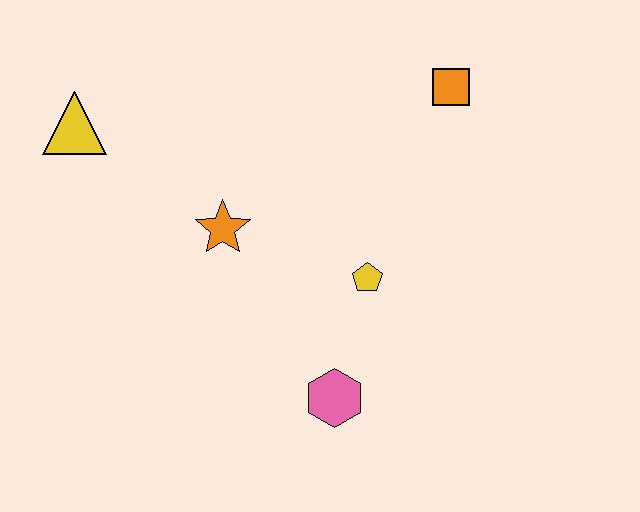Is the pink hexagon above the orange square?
No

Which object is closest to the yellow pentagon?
The pink hexagon is closest to the yellow pentagon.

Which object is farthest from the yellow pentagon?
The yellow triangle is farthest from the yellow pentagon.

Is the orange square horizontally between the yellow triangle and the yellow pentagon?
No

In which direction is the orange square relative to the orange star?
The orange square is to the right of the orange star.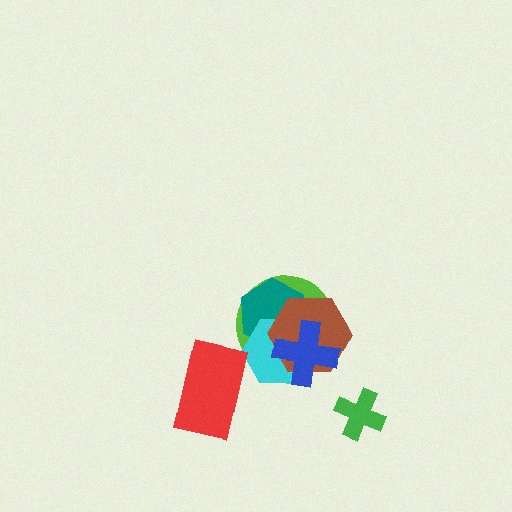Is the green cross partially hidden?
No, no other shape covers it.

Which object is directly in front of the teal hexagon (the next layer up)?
The cyan hexagon is directly in front of the teal hexagon.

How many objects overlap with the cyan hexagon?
4 objects overlap with the cyan hexagon.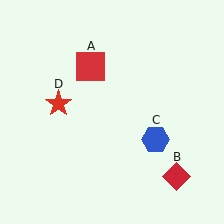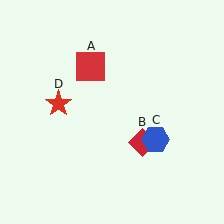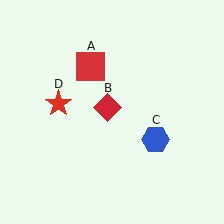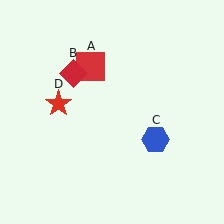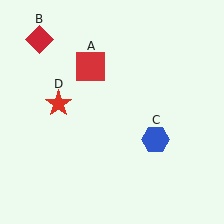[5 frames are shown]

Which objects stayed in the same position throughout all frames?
Red square (object A) and blue hexagon (object C) and red star (object D) remained stationary.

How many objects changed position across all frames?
1 object changed position: red diamond (object B).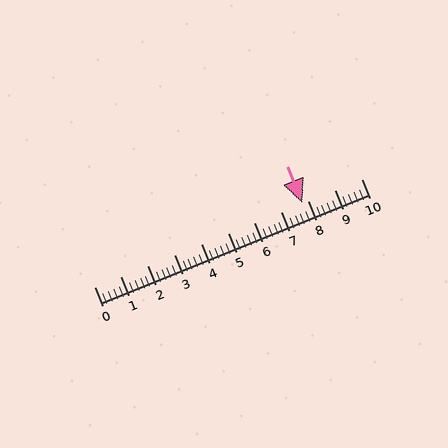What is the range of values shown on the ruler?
The ruler shows values from 0 to 10.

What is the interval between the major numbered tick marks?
The major tick marks are spaced 1 units apart.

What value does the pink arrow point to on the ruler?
The pink arrow points to approximately 7.8.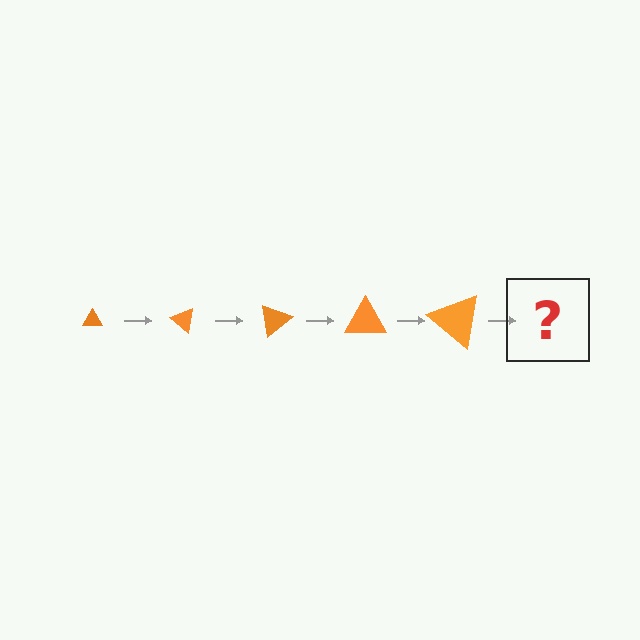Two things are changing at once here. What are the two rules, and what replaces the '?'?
The two rules are that the triangle grows larger each step and it rotates 40 degrees each step. The '?' should be a triangle, larger than the previous one and rotated 200 degrees from the start.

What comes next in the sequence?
The next element should be a triangle, larger than the previous one and rotated 200 degrees from the start.